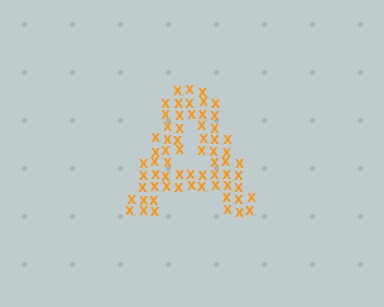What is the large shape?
The large shape is the letter A.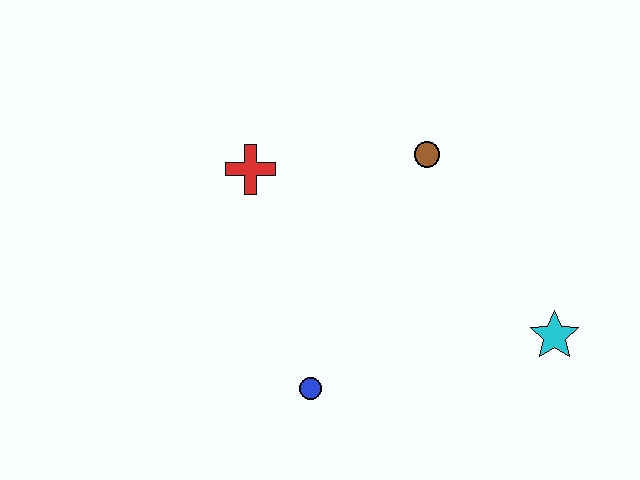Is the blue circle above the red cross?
No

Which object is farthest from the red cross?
The cyan star is farthest from the red cross.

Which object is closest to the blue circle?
The red cross is closest to the blue circle.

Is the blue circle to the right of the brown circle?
No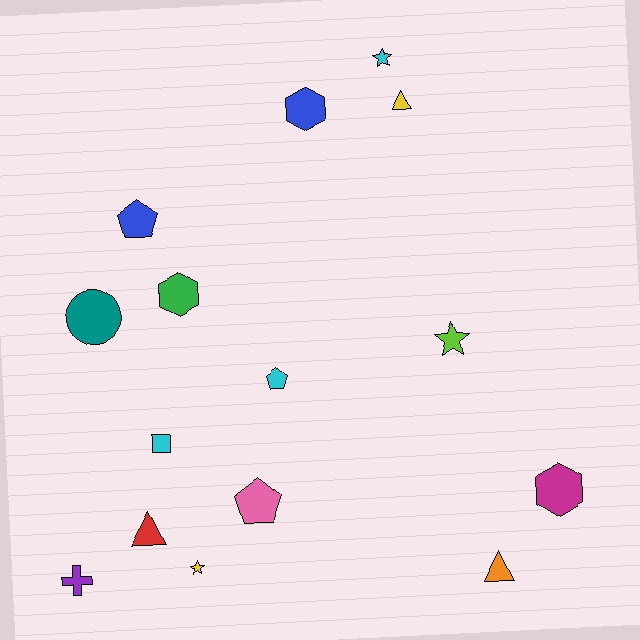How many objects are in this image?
There are 15 objects.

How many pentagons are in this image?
There are 3 pentagons.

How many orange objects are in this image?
There is 1 orange object.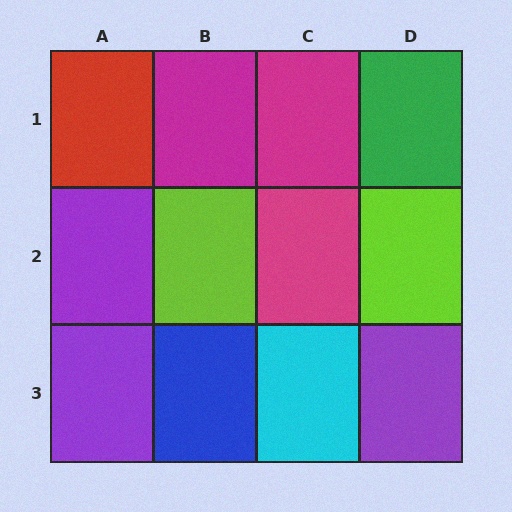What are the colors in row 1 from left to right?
Red, magenta, magenta, green.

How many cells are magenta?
3 cells are magenta.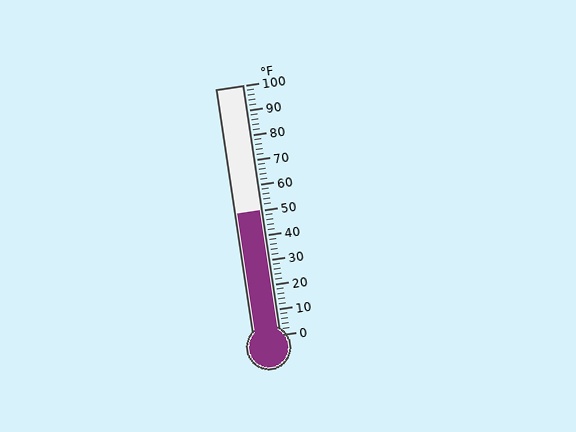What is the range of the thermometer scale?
The thermometer scale ranges from 0°F to 100°F.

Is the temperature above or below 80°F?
The temperature is below 80°F.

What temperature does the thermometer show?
The thermometer shows approximately 50°F.